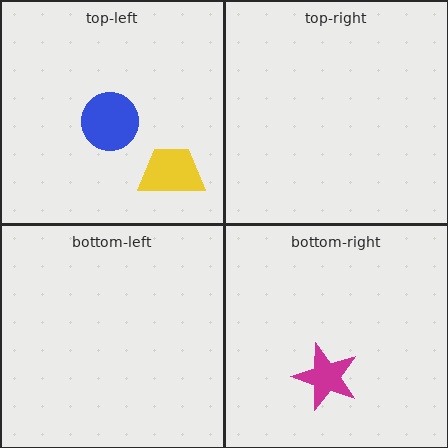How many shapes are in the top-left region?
2.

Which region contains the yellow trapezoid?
The top-left region.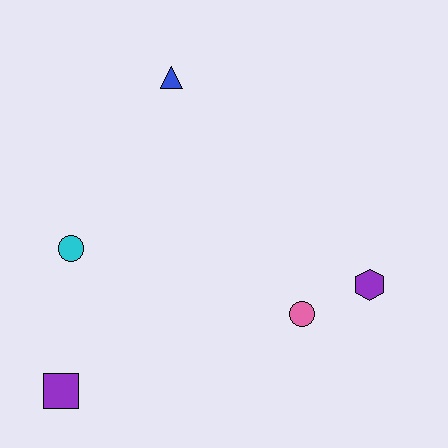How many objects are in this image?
There are 5 objects.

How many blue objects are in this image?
There is 1 blue object.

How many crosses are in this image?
There are no crosses.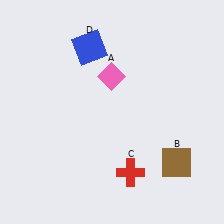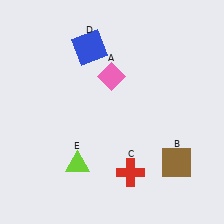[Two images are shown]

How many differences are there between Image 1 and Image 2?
There is 1 difference between the two images.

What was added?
A lime triangle (E) was added in Image 2.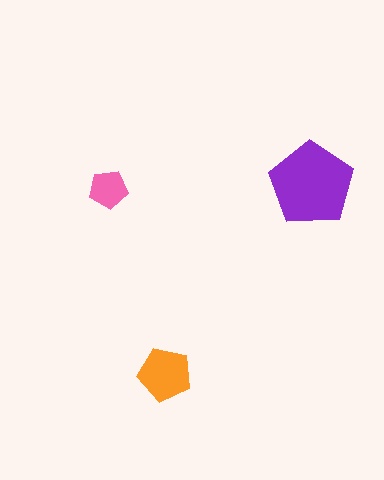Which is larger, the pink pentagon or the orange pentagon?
The orange one.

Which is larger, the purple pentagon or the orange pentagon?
The purple one.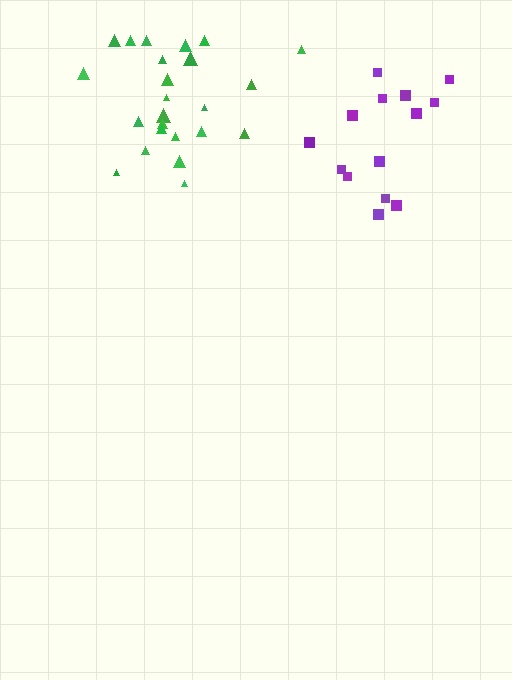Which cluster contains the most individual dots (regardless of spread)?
Green (24).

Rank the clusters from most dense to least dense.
green, purple.